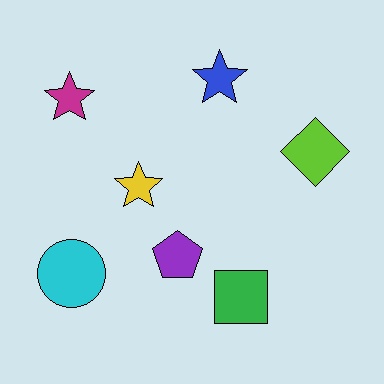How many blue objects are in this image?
There is 1 blue object.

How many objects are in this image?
There are 7 objects.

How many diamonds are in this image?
There is 1 diamond.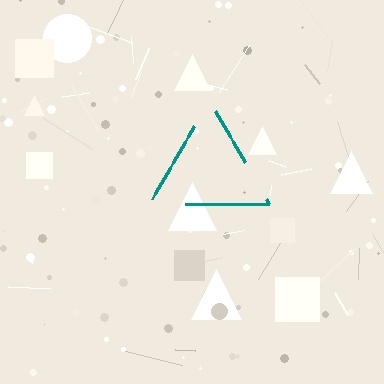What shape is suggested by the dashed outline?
The dashed outline suggests a triangle.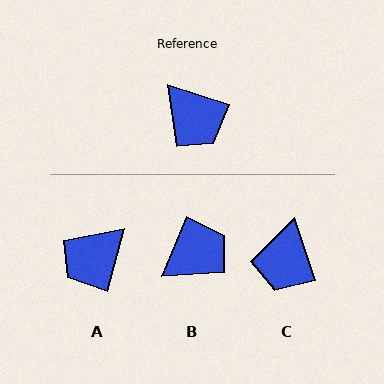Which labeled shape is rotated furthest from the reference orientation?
A, about 87 degrees away.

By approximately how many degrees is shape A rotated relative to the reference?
Approximately 87 degrees clockwise.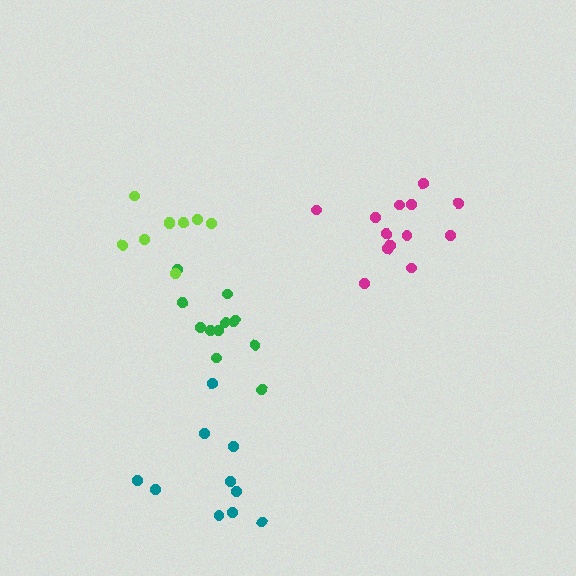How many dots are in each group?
Group 1: 10 dots, Group 2: 13 dots, Group 3: 12 dots, Group 4: 9 dots (44 total).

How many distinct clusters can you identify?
There are 4 distinct clusters.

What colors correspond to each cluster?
The clusters are colored: teal, magenta, green, lime.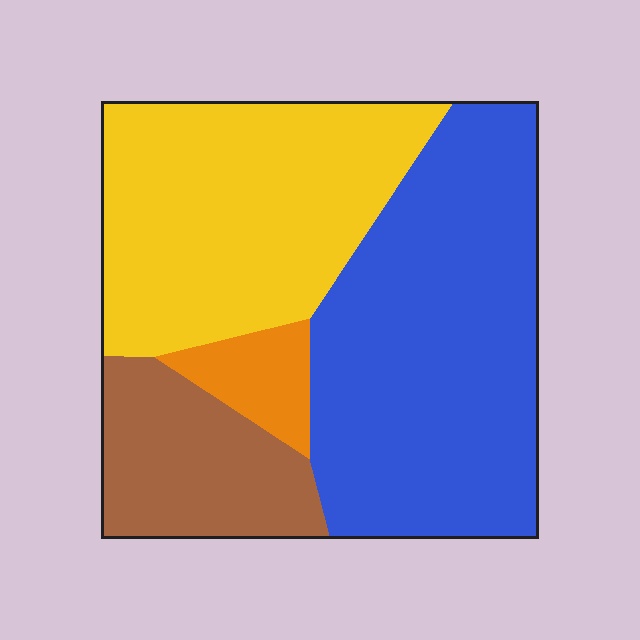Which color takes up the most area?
Blue, at roughly 45%.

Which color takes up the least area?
Orange, at roughly 5%.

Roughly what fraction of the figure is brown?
Brown takes up about one sixth (1/6) of the figure.